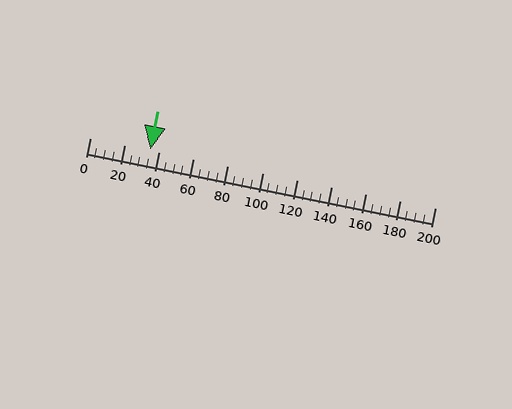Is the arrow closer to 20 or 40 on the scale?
The arrow is closer to 40.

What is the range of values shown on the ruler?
The ruler shows values from 0 to 200.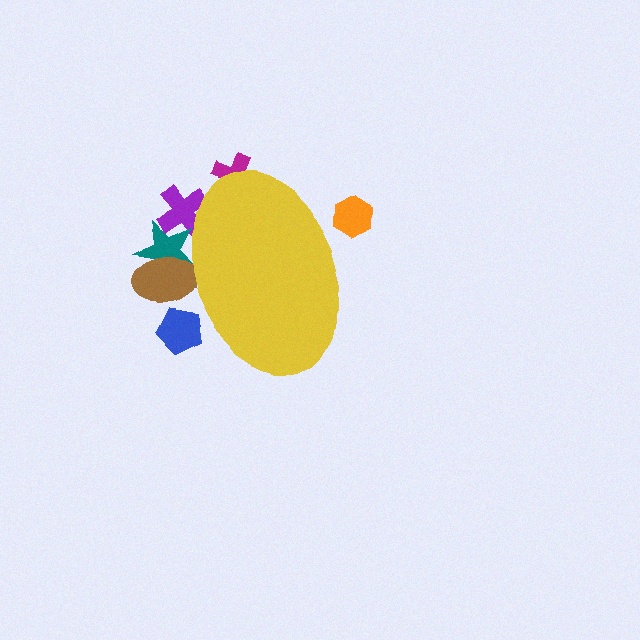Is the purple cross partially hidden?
Yes, the purple cross is partially hidden behind the yellow ellipse.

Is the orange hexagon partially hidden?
Yes, the orange hexagon is partially hidden behind the yellow ellipse.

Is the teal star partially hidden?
Yes, the teal star is partially hidden behind the yellow ellipse.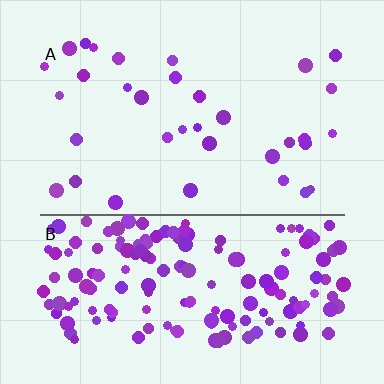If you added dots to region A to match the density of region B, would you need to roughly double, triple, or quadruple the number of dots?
Approximately quadruple.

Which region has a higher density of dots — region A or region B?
B (the bottom).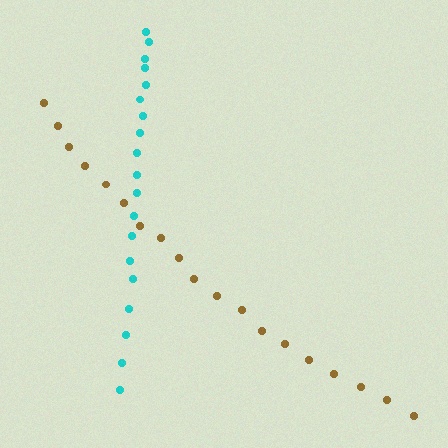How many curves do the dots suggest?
There are 2 distinct paths.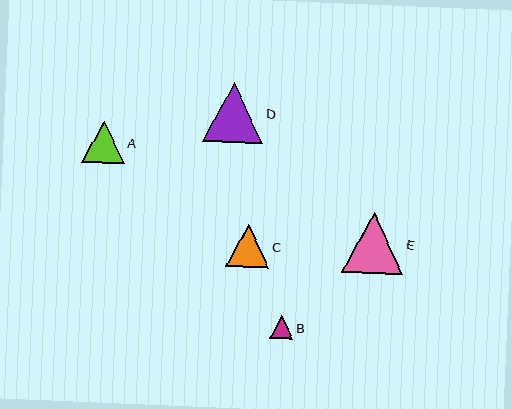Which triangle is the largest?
Triangle E is the largest with a size of approximately 61 pixels.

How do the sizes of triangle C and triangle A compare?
Triangle C and triangle A are approximately the same size.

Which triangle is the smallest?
Triangle B is the smallest with a size of approximately 23 pixels.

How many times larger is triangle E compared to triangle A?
Triangle E is approximately 1.4 times the size of triangle A.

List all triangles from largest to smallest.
From largest to smallest: E, D, C, A, B.